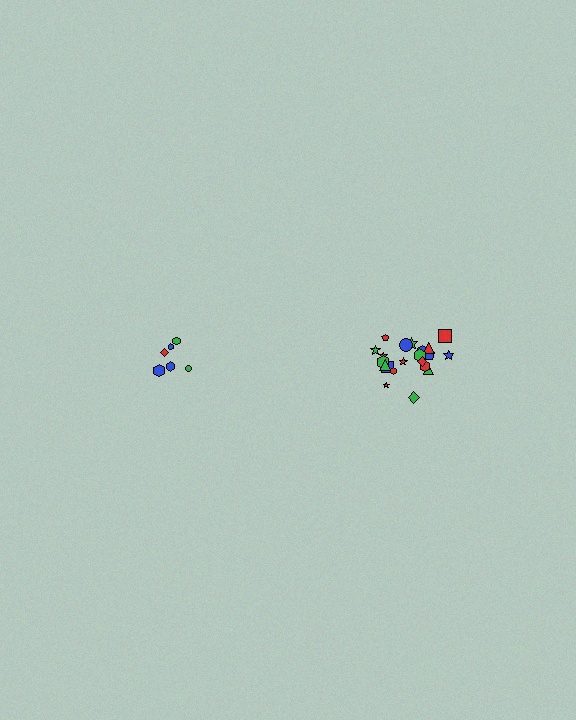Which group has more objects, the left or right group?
The right group.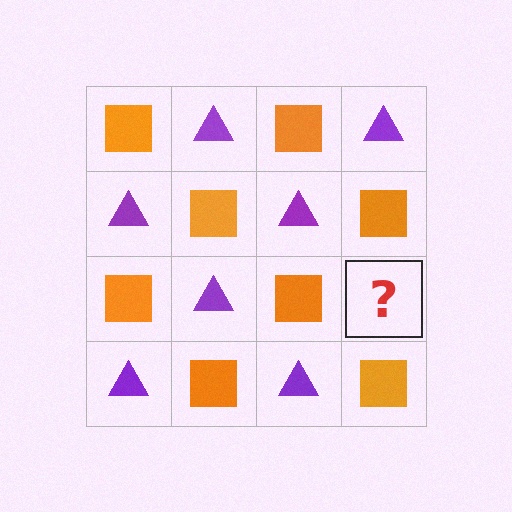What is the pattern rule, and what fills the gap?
The rule is that it alternates orange square and purple triangle in a checkerboard pattern. The gap should be filled with a purple triangle.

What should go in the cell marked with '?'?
The missing cell should contain a purple triangle.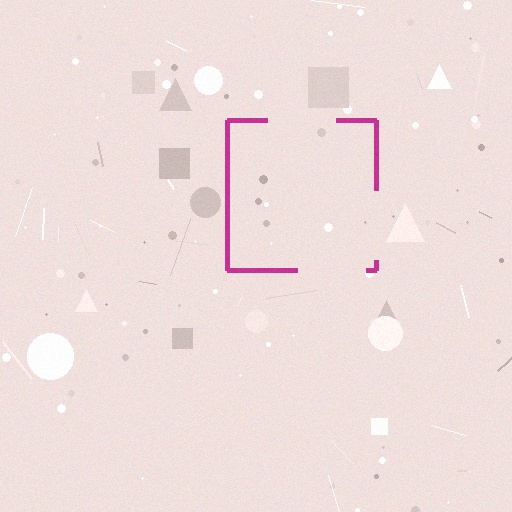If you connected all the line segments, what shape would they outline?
They would outline a square.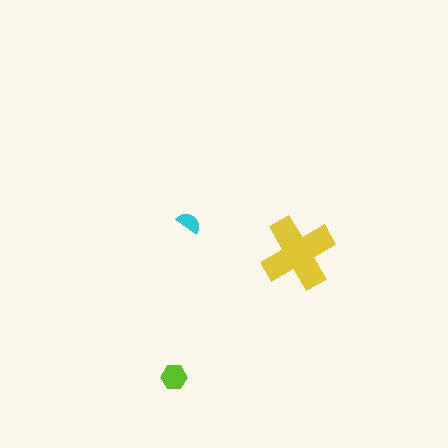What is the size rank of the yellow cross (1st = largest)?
1st.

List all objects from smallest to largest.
The cyan semicircle, the lime hexagon, the yellow cross.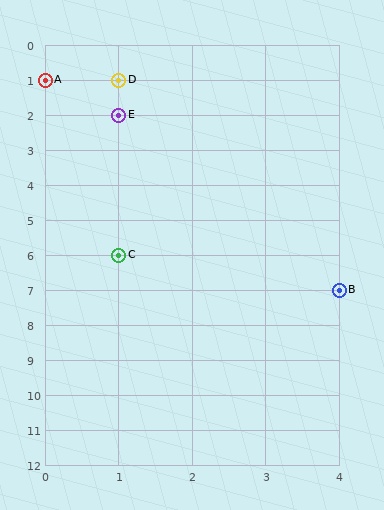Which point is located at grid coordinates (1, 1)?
Point D is at (1, 1).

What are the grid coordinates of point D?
Point D is at grid coordinates (1, 1).